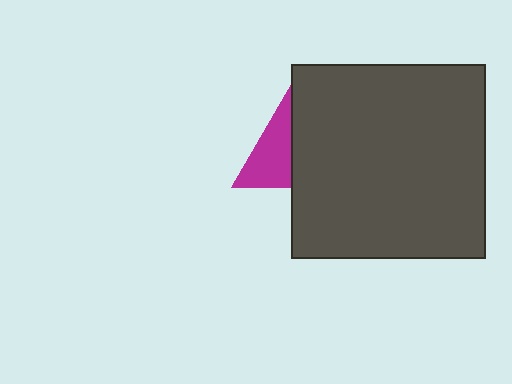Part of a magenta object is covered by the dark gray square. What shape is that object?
It is a triangle.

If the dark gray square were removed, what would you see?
You would see the complete magenta triangle.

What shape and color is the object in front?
The object in front is a dark gray square.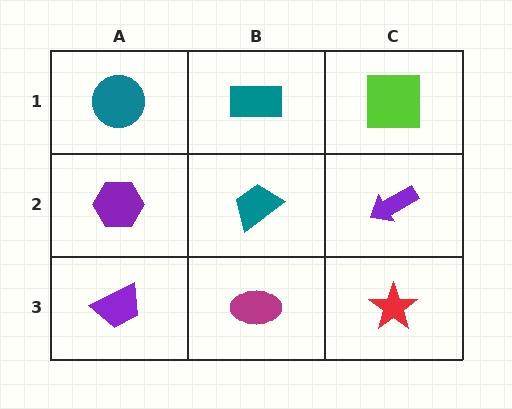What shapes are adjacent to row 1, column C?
A purple arrow (row 2, column C), a teal rectangle (row 1, column B).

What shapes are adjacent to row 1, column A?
A purple hexagon (row 2, column A), a teal rectangle (row 1, column B).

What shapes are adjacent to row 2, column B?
A teal rectangle (row 1, column B), a magenta ellipse (row 3, column B), a purple hexagon (row 2, column A), a purple arrow (row 2, column C).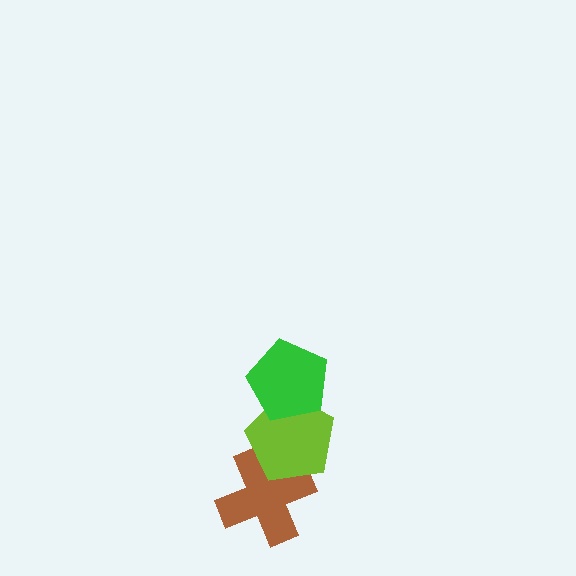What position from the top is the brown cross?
The brown cross is 3rd from the top.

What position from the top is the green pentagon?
The green pentagon is 1st from the top.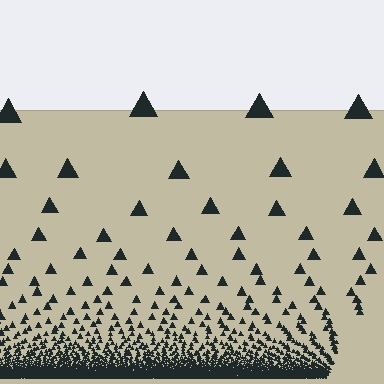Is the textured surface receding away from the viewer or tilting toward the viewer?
The surface appears to tilt toward the viewer. Texture elements get larger and sparser toward the top.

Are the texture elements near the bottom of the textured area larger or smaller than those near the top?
Smaller. The gradient is inverted — elements near the bottom are smaller and denser.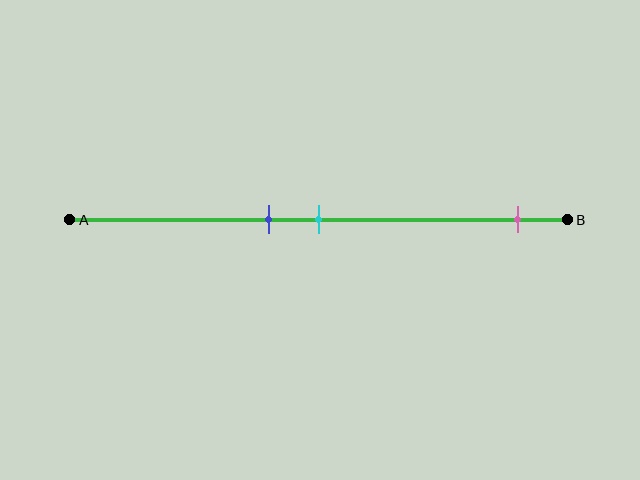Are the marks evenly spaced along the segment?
No, the marks are not evenly spaced.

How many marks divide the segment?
There are 3 marks dividing the segment.